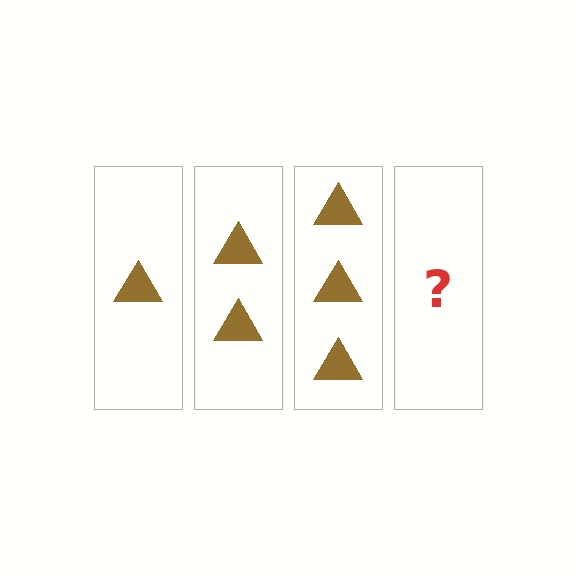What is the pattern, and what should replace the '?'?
The pattern is that each step adds one more triangle. The '?' should be 4 triangles.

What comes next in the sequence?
The next element should be 4 triangles.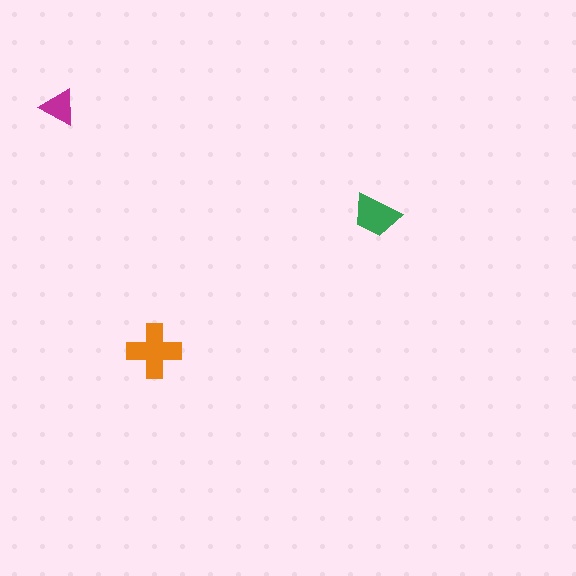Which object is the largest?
The orange cross.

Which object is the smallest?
The magenta triangle.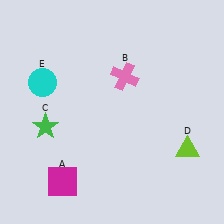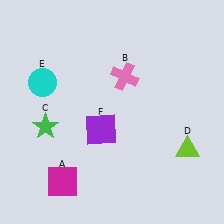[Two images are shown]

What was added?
A purple square (F) was added in Image 2.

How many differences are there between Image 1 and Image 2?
There is 1 difference between the two images.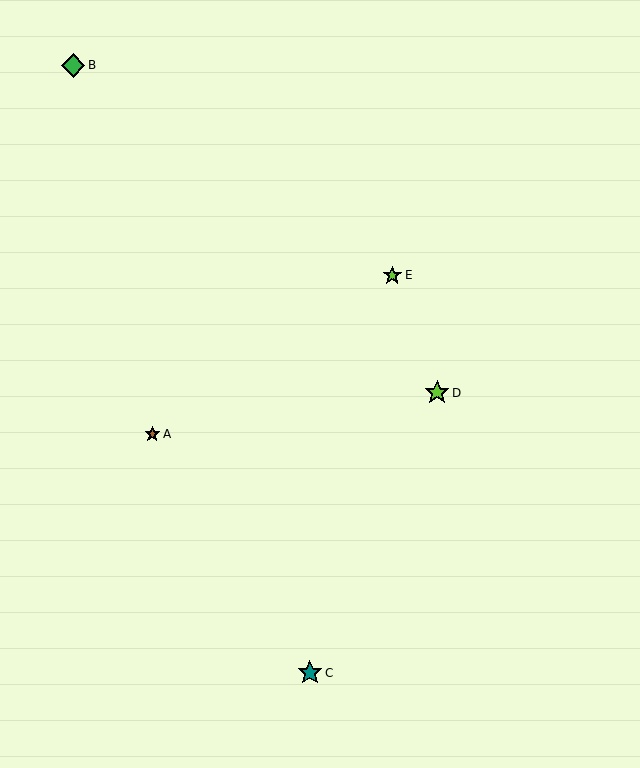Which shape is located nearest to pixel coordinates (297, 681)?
The teal star (labeled C) at (310, 673) is nearest to that location.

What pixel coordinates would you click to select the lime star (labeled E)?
Click at (392, 275) to select the lime star E.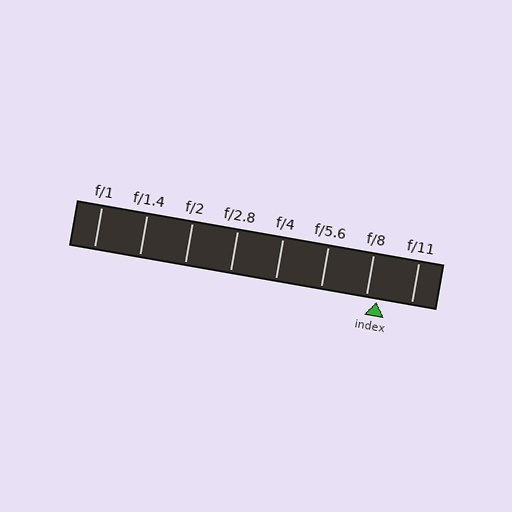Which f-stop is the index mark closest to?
The index mark is closest to f/8.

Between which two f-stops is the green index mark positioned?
The index mark is between f/8 and f/11.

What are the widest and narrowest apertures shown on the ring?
The widest aperture shown is f/1 and the narrowest is f/11.